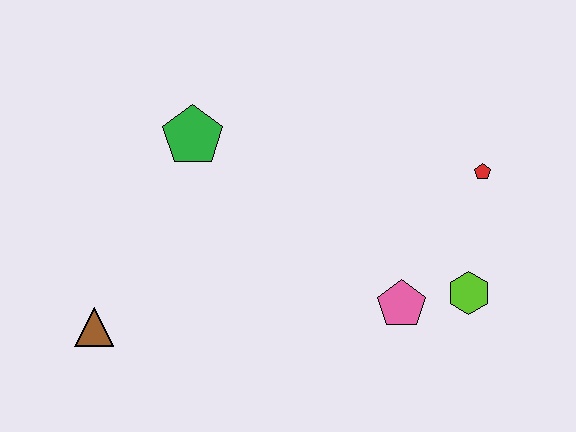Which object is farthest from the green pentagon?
The lime hexagon is farthest from the green pentagon.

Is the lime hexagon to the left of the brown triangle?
No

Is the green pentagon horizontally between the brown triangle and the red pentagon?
Yes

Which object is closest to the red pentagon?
The lime hexagon is closest to the red pentagon.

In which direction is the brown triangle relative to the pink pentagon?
The brown triangle is to the left of the pink pentagon.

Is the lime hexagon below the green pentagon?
Yes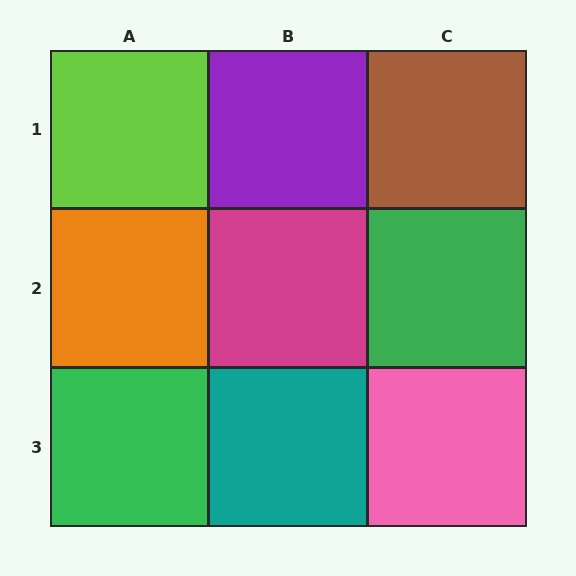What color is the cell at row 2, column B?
Magenta.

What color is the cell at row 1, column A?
Lime.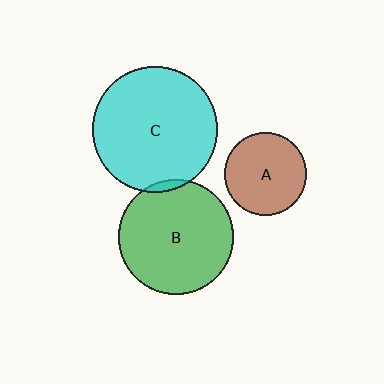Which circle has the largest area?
Circle C (cyan).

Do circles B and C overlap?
Yes.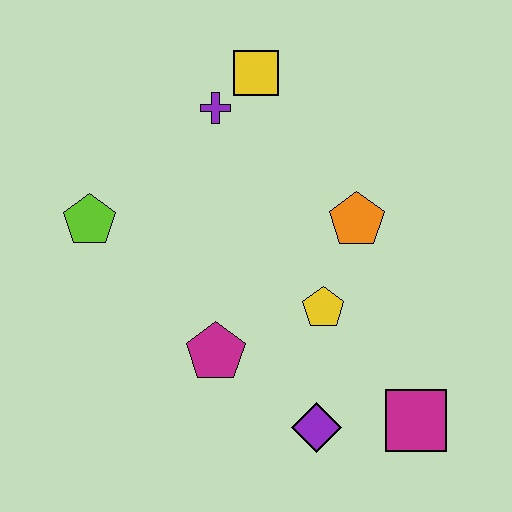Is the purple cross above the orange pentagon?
Yes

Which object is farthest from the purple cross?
The magenta square is farthest from the purple cross.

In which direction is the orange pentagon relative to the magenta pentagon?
The orange pentagon is to the right of the magenta pentagon.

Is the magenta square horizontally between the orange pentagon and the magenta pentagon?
No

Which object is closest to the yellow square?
The purple cross is closest to the yellow square.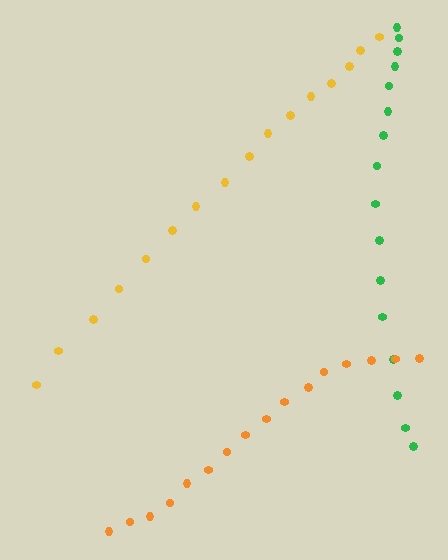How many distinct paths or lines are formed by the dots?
There are 3 distinct paths.